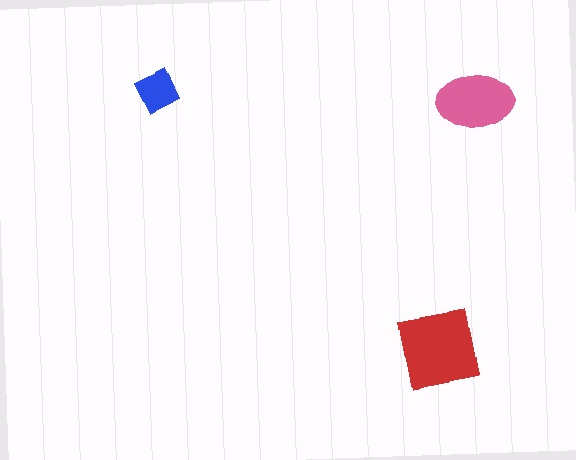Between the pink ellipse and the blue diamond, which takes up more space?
The pink ellipse.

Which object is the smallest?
The blue diamond.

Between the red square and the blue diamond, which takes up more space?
The red square.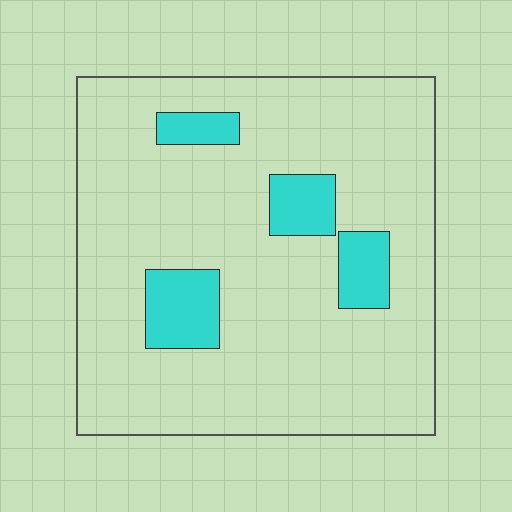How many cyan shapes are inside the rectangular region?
4.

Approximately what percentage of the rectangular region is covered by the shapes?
Approximately 15%.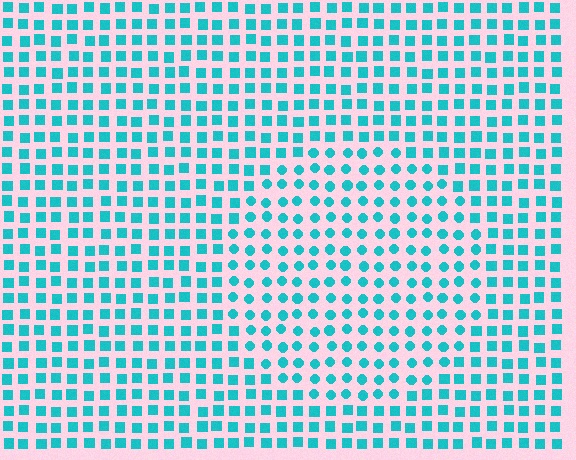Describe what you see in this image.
The image is filled with small cyan elements arranged in a uniform grid. A circle-shaped region contains circles, while the surrounding area contains squares. The boundary is defined purely by the change in element shape.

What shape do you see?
I see a circle.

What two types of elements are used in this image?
The image uses circles inside the circle region and squares outside it.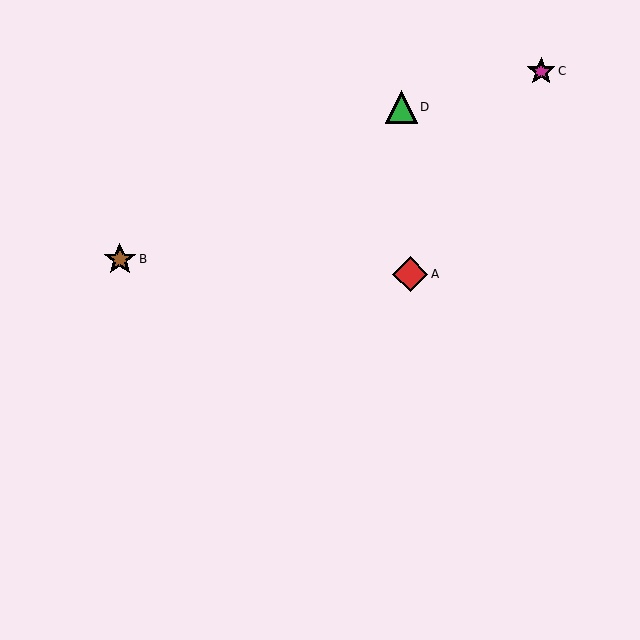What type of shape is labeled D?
Shape D is a green triangle.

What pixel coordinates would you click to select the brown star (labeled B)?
Click at (120, 259) to select the brown star B.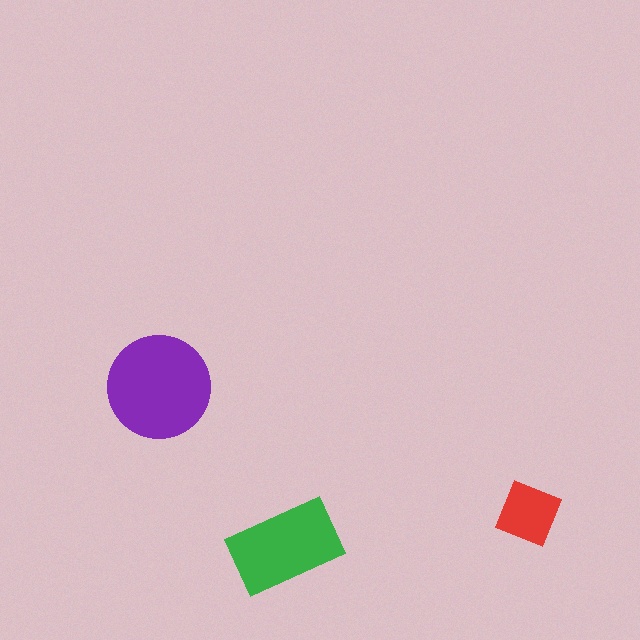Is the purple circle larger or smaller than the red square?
Larger.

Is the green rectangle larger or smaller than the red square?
Larger.